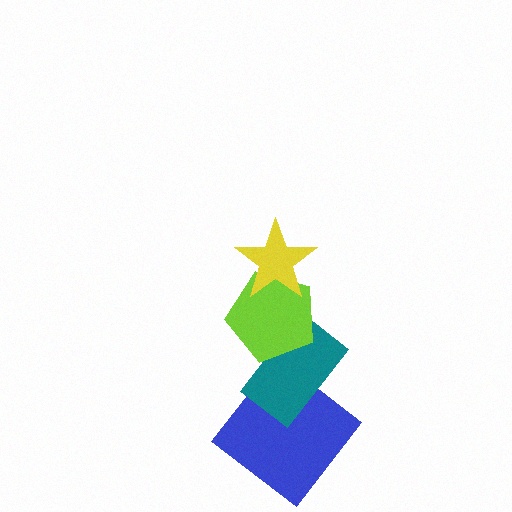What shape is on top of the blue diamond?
The teal rectangle is on top of the blue diamond.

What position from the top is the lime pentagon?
The lime pentagon is 2nd from the top.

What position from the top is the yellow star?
The yellow star is 1st from the top.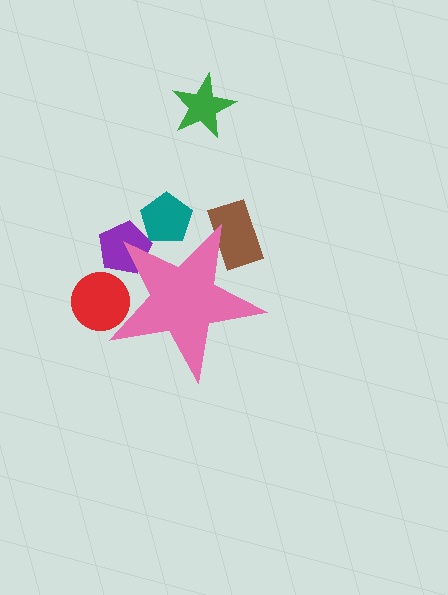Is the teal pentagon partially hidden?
Yes, the teal pentagon is partially hidden behind the pink star.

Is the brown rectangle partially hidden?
Yes, the brown rectangle is partially hidden behind the pink star.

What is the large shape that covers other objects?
A pink star.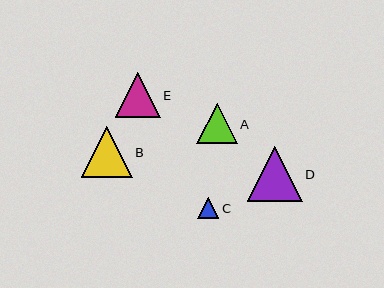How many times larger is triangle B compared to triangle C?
Triangle B is approximately 2.4 times the size of triangle C.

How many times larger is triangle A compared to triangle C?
Triangle A is approximately 1.9 times the size of triangle C.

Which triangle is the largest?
Triangle D is the largest with a size of approximately 55 pixels.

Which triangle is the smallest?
Triangle C is the smallest with a size of approximately 22 pixels.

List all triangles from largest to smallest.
From largest to smallest: D, B, E, A, C.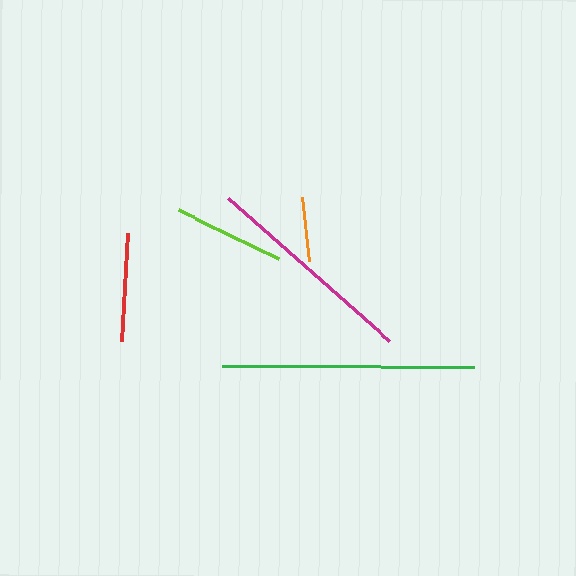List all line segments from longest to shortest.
From longest to shortest: green, magenta, lime, red, orange.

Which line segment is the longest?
The green line is the longest at approximately 252 pixels.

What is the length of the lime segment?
The lime segment is approximately 111 pixels long.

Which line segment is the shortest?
The orange line is the shortest at approximately 64 pixels.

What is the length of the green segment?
The green segment is approximately 252 pixels long.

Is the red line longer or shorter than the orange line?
The red line is longer than the orange line.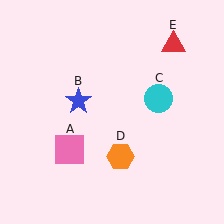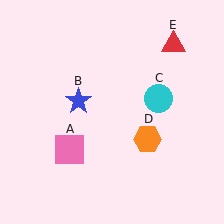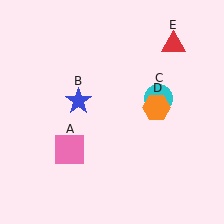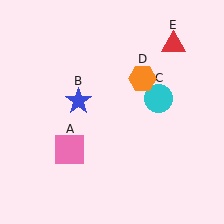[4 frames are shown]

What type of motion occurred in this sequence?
The orange hexagon (object D) rotated counterclockwise around the center of the scene.